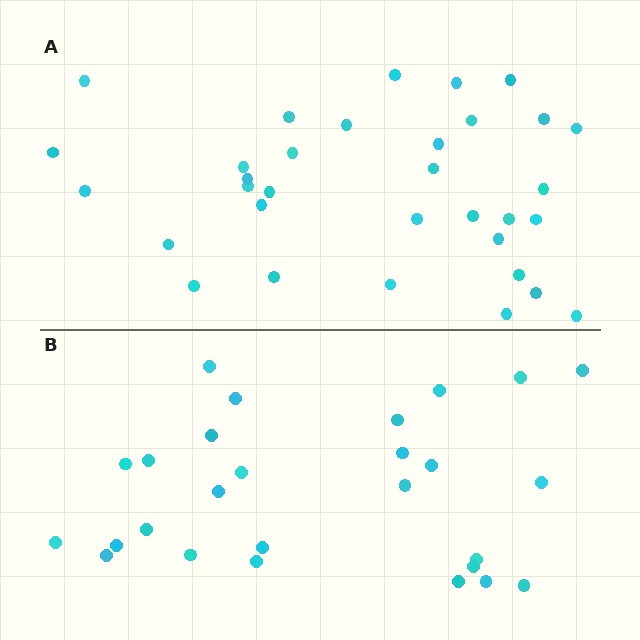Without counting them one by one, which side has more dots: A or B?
Region A (the top region) has more dots.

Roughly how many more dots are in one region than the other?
Region A has about 6 more dots than region B.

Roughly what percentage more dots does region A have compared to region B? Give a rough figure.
About 20% more.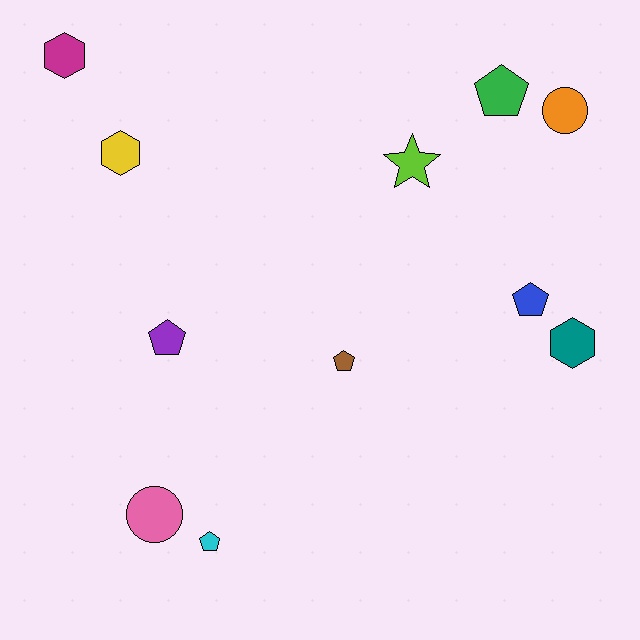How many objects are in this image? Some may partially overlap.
There are 11 objects.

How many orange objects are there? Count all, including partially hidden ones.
There is 1 orange object.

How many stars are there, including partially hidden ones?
There is 1 star.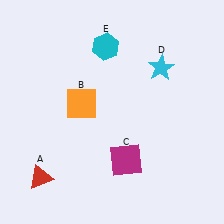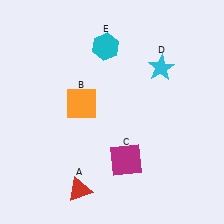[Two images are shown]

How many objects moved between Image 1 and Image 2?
1 object moved between the two images.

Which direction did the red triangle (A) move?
The red triangle (A) moved right.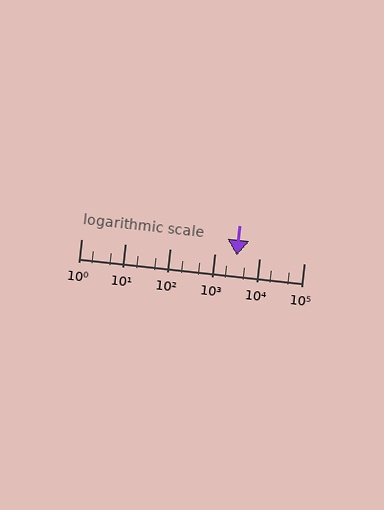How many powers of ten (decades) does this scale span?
The scale spans 5 decades, from 1 to 100000.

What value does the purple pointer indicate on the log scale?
The pointer indicates approximately 3100.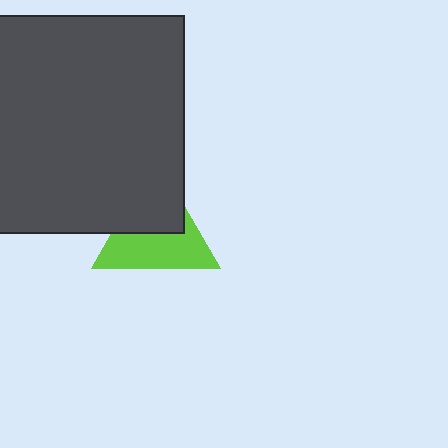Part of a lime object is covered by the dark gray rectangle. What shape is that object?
It is a triangle.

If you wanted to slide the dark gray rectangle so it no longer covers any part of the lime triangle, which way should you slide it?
Slide it up — that is the most direct way to separate the two shapes.